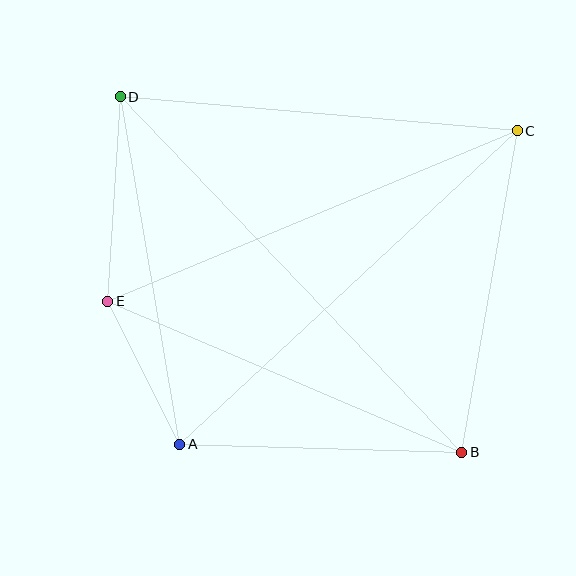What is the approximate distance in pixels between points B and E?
The distance between B and E is approximately 385 pixels.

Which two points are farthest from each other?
Points B and D are farthest from each other.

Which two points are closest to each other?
Points A and E are closest to each other.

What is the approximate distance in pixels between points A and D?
The distance between A and D is approximately 353 pixels.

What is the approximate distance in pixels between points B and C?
The distance between B and C is approximately 326 pixels.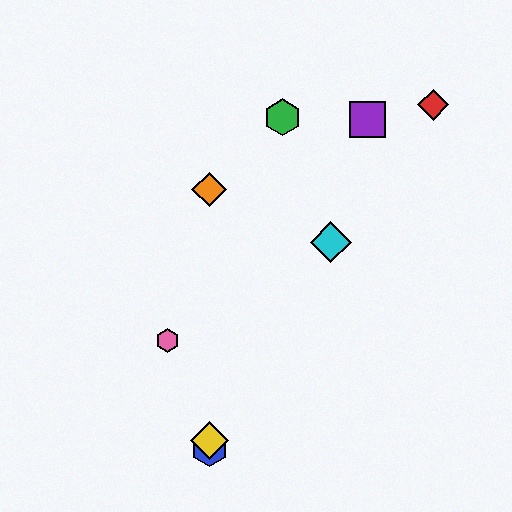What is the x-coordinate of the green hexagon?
The green hexagon is at x≈283.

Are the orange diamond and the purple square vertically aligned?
No, the orange diamond is at x≈209 and the purple square is at x≈367.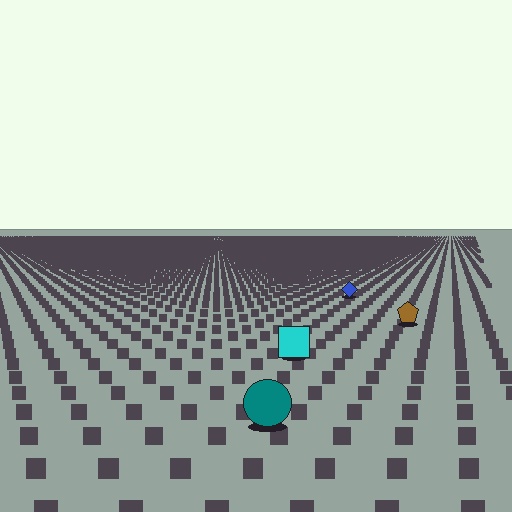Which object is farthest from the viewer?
The blue diamond is farthest from the viewer. It appears smaller and the ground texture around it is denser.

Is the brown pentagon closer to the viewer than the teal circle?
No. The teal circle is closer — you can tell from the texture gradient: the ground texture is coarser near it.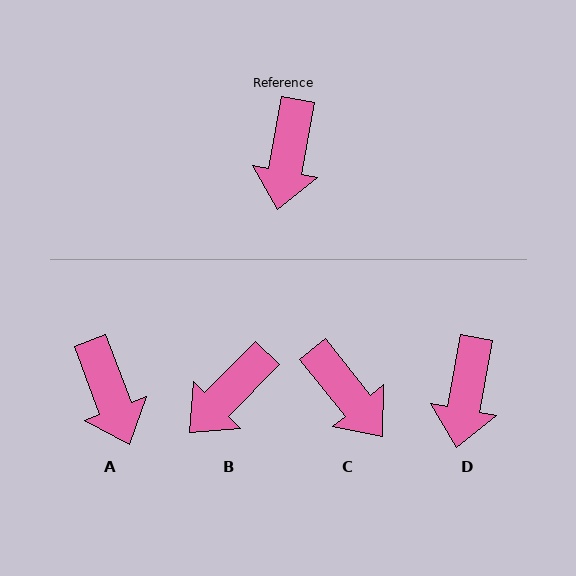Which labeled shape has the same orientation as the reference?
D.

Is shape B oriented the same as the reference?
No, it is off by about 34 degrees.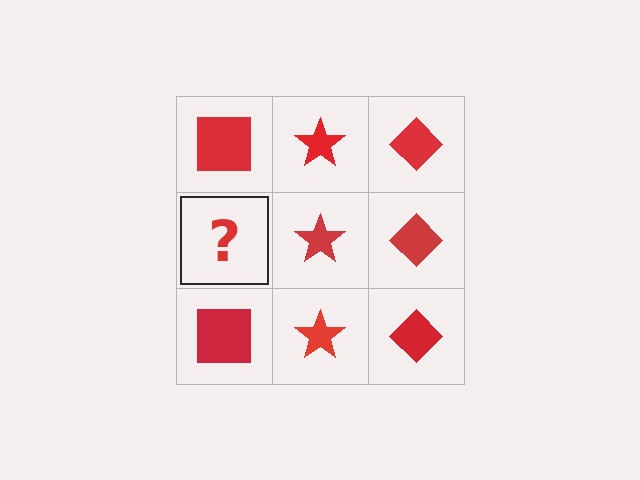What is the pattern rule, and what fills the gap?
The rule is that each column has a consistent shape. The gap should be filled with a red square.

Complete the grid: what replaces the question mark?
The question mark should be replaced with a red square.